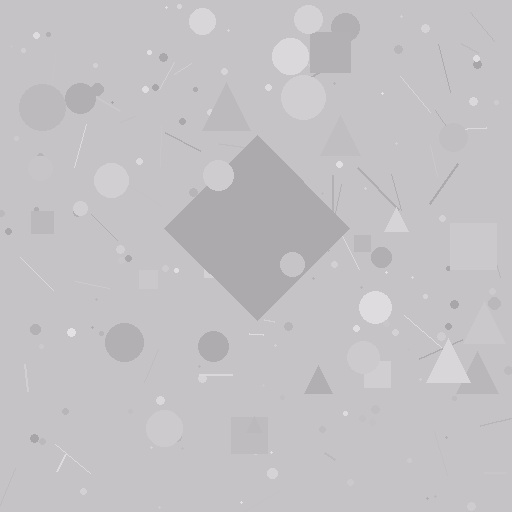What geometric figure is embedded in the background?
A diamond is embedded in the background.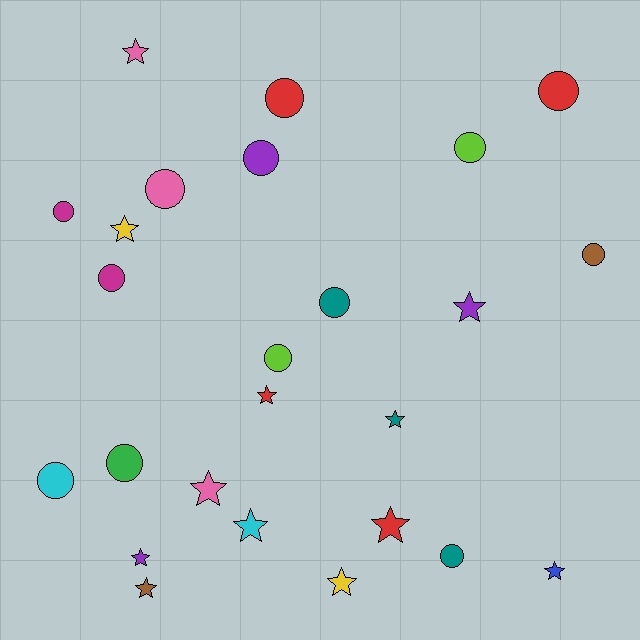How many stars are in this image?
There are 12 stars.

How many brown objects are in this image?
There are 2 brown objects.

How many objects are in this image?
There are 25 objects.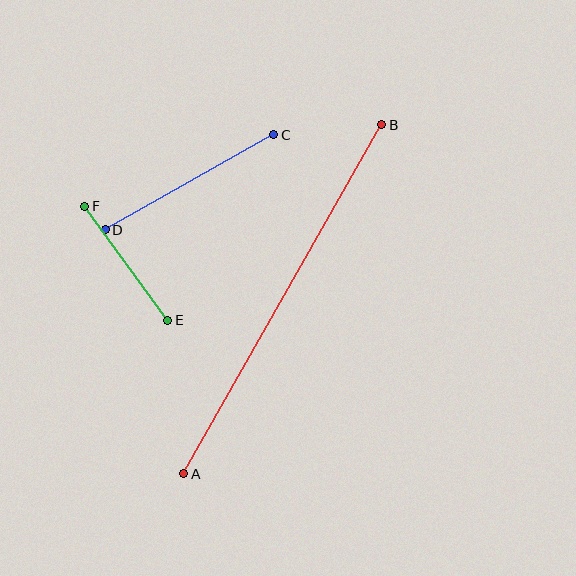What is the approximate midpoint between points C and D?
The midpoint is at approximately (190, 182) pixels.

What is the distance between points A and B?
The distance is approximately 401 pixels.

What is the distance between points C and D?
The distance is approximately 193 pixels.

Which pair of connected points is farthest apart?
Points A and B are farthest apart.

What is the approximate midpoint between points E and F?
The midpoint is at approximately (126, 263) pixels.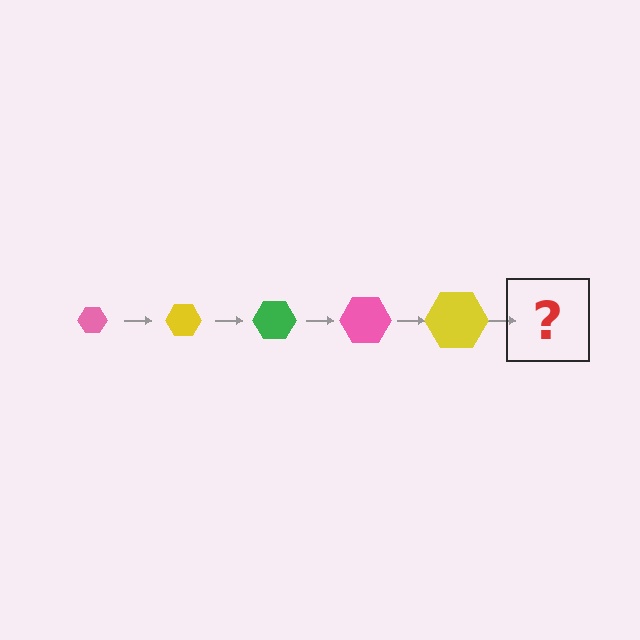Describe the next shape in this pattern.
It should be a green hexagon, larger than the previous one.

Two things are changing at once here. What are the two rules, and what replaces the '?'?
The two rules are that the hexagon grows larger each step and the color cycles through pink, yellow, and green. The '?' should be a green hexagon, larger than the previous one.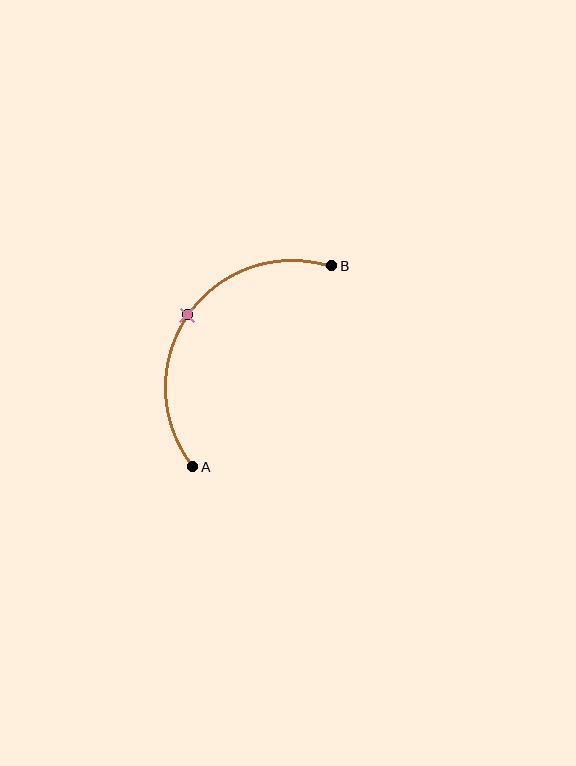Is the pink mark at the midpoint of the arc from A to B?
Yes. The pink mark lies on the arc at equal arc-length from both A and B — it is the arc midpoint.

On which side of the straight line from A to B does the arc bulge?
The arc bulges above and to the left of the straight line connecting A and B.